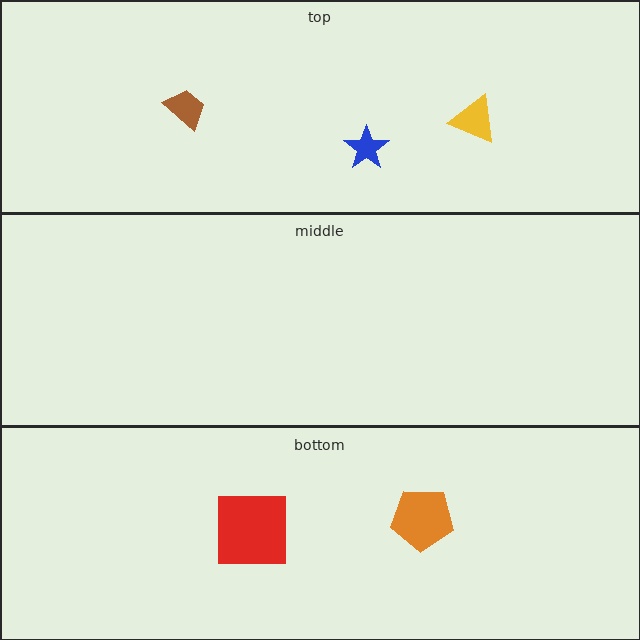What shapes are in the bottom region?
The orange pentagon, the red square.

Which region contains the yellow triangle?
The top region.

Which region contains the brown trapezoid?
The top region.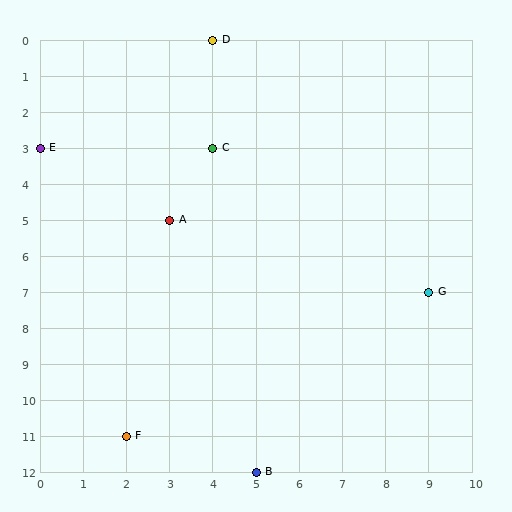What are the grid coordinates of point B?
Point B is at grid coordinates (5, 12).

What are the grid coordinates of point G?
Point G is at grid coordinates (9, 7).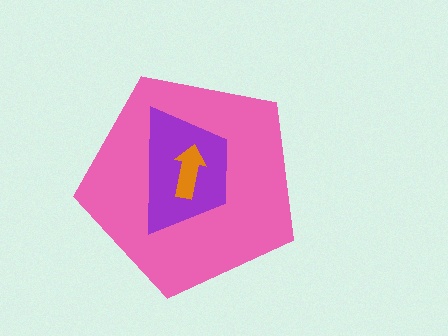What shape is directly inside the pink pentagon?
The purple trapezoid.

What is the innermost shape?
The orange arrow.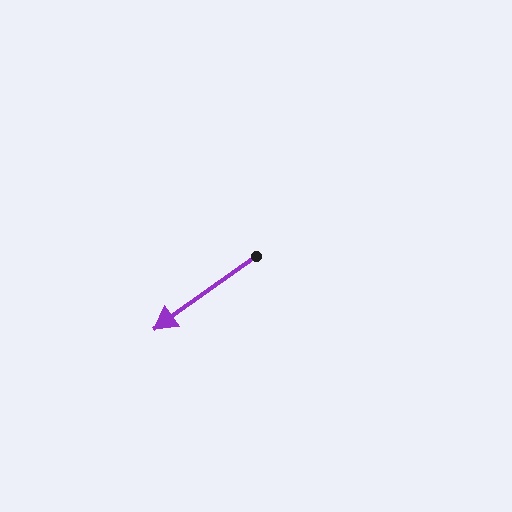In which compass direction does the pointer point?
Southwest.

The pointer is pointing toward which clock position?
Roughly 8 o'clock.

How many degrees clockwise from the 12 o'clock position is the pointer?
Approximately 234 degrees.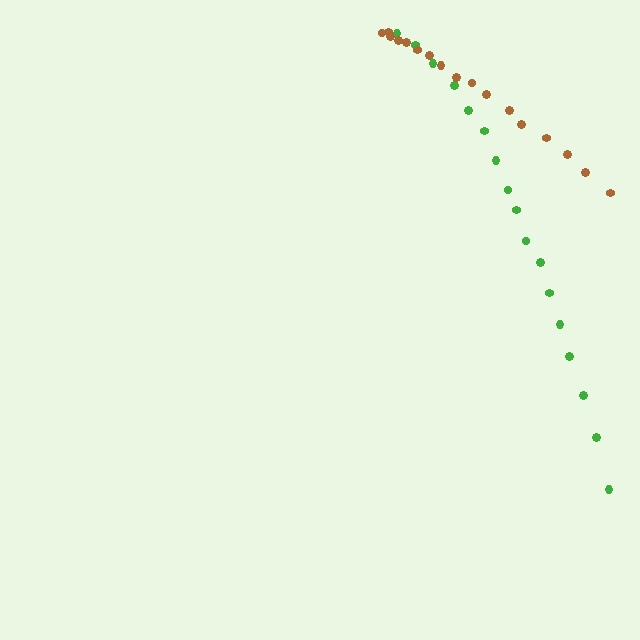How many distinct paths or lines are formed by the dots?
There are 2 distinct paths.